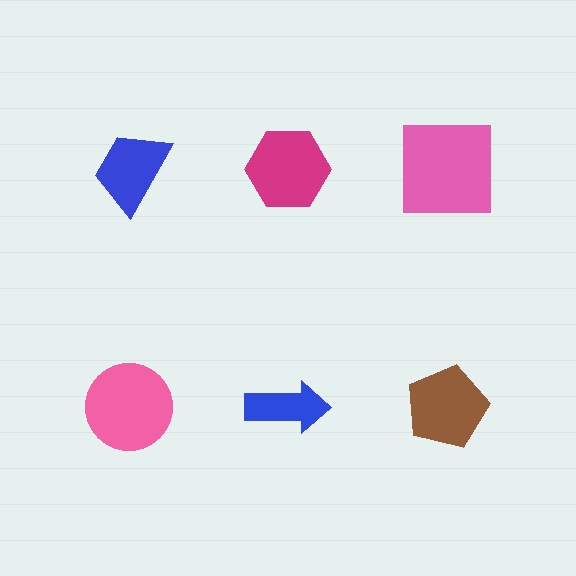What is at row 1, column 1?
A blue trapezoid.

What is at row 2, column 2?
A blue arrow.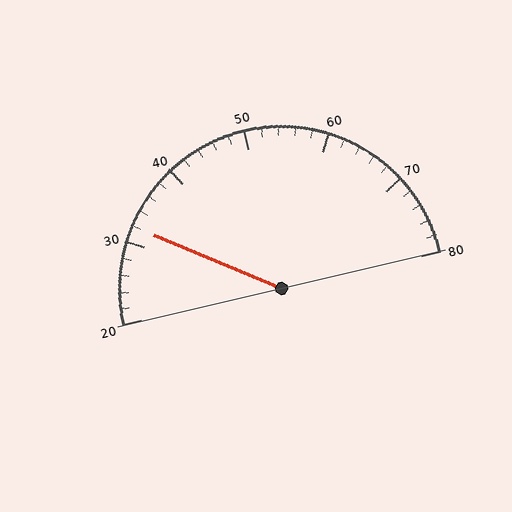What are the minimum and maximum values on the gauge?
The gauge ranges from 20 to 80.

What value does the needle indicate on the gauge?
The needle indicates approximately 32.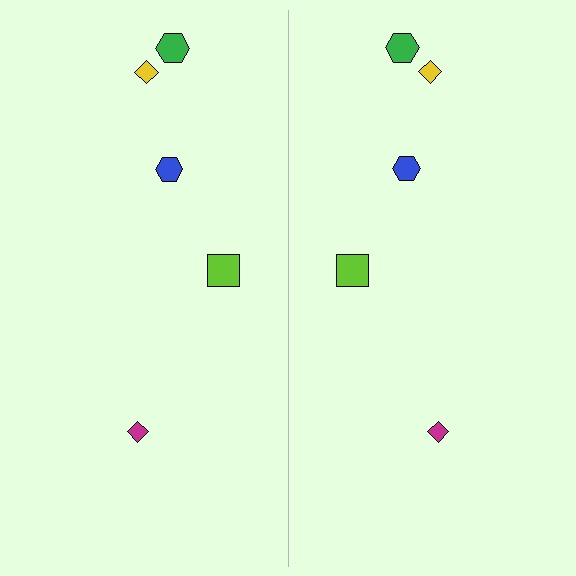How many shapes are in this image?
There are 10 shapes in this image.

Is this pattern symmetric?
Yes, this pattern has bilateral (reflection) symmetry.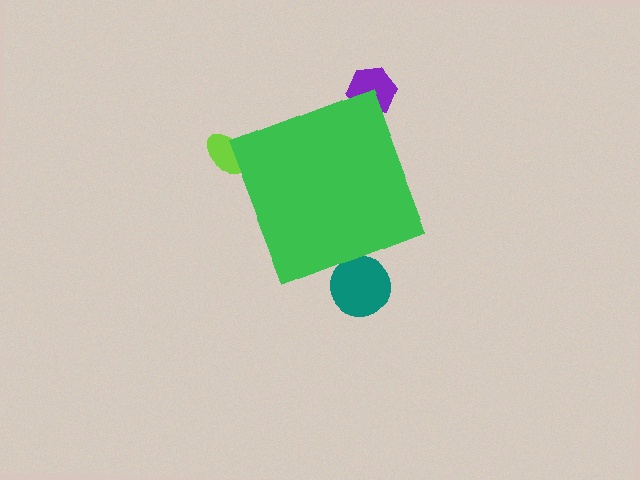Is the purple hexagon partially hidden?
Yes, the purple hexagon is partially hidden behind the green diamond.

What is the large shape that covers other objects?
A green diamond.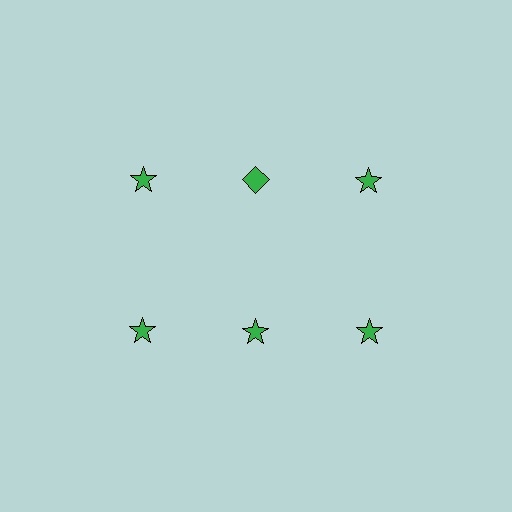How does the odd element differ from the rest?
It has a different shape: diamond instead of star.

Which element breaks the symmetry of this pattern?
The green diamond in the top row, second from left column breaks the symmetry. All other shapes are green stars.